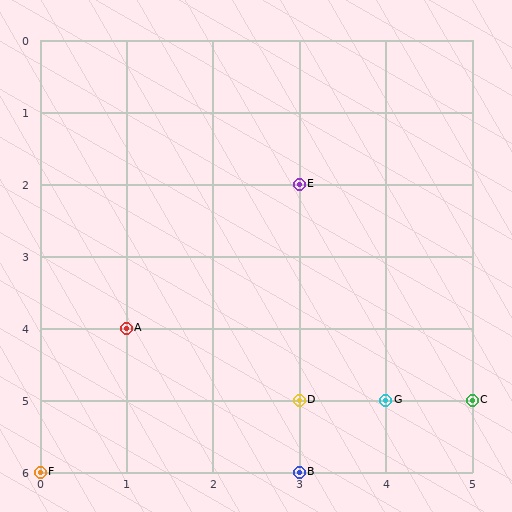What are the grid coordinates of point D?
Point D is at grid coordinates (3, 5).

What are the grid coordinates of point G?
Point G is at grid coordinates (4, 5).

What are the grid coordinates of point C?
Point C is at grid coordinates (5, 5).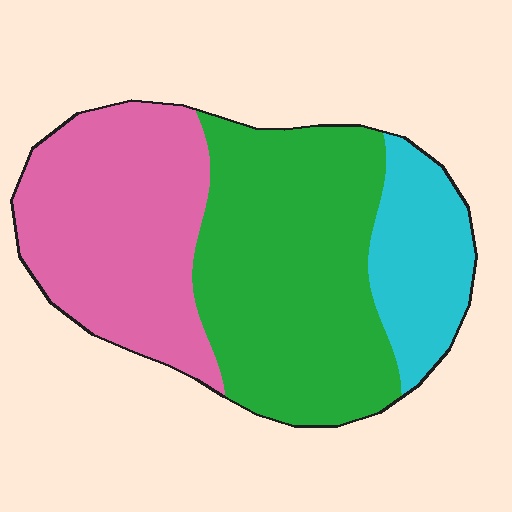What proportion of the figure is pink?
Pink takes up about three eighths (3/8) of the figure.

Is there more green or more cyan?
Green.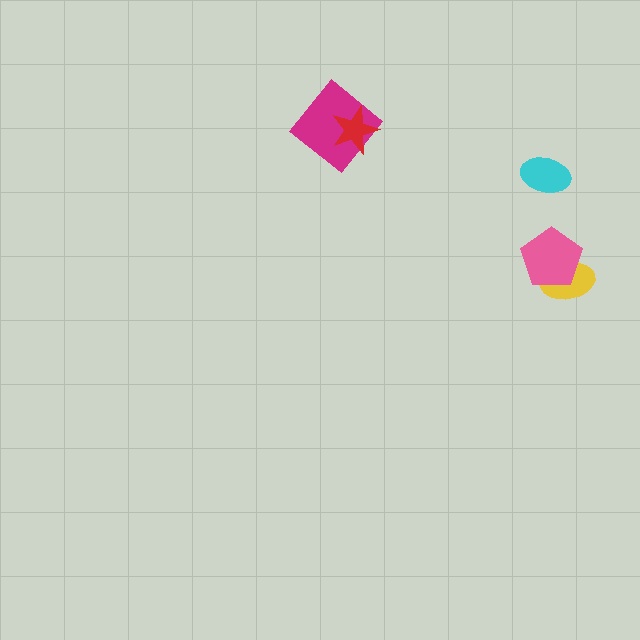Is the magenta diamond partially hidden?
Yes, it is partially covered by another shape.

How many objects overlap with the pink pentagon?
1 object overlaps with the pink pentagon.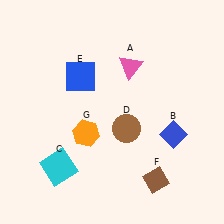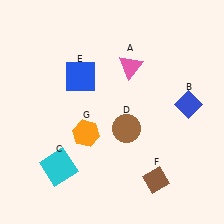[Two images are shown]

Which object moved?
The blue diamond (B) moved up.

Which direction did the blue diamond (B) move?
The blue diamond (B) moved up.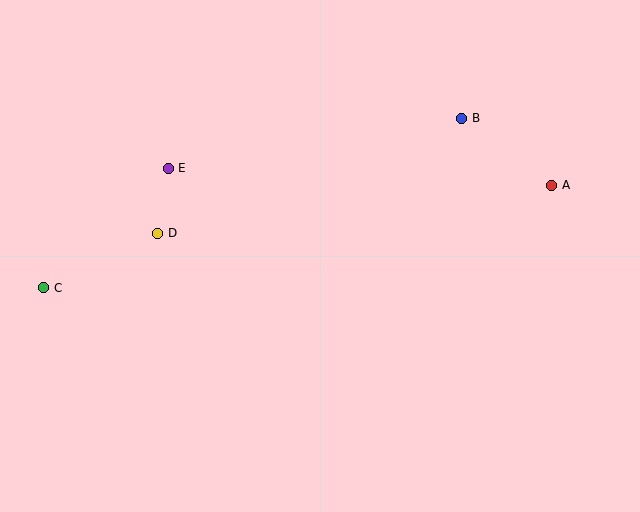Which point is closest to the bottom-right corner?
Point A is closest to the bottom-right corner.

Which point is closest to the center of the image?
Point D at (158, 233) is closest to the center.